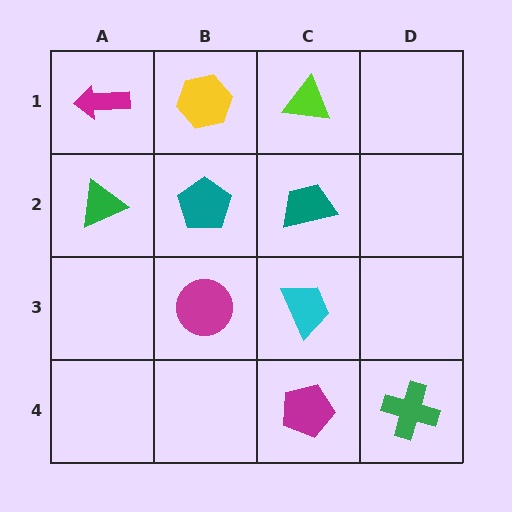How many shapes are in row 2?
3 shapes.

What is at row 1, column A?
A magenta arrow.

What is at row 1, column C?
A lime triangle.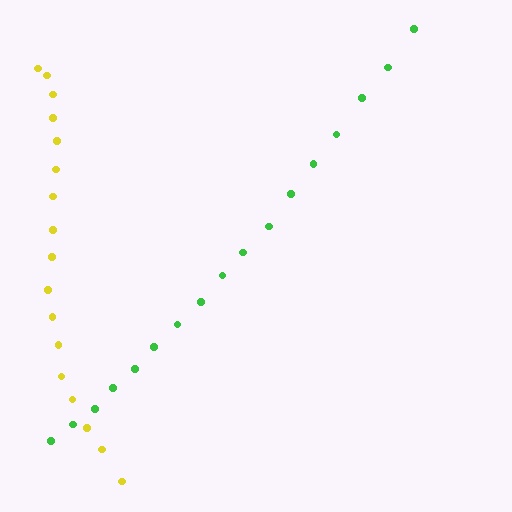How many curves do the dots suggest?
There are 2 distinct paths.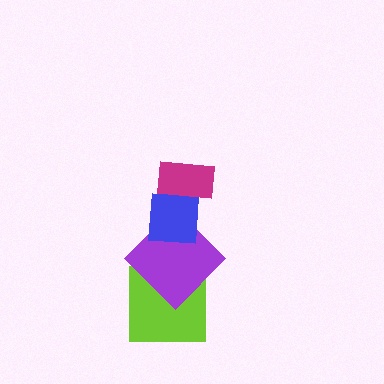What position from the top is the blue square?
The blue square is 2nd from the top.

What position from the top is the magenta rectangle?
The magenta rectangle is 1st from the top.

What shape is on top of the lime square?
The purple diamond is on top of the lime square.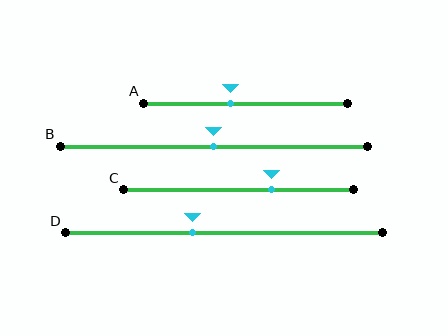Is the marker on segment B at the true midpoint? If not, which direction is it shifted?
Yes, the marker on segment B is at the true midpoint.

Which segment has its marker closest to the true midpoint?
Segment B has its marker closest to the true midpoint.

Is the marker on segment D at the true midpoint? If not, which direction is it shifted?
No, the marker on segment D is shifted to the left by about 10% of the segment length.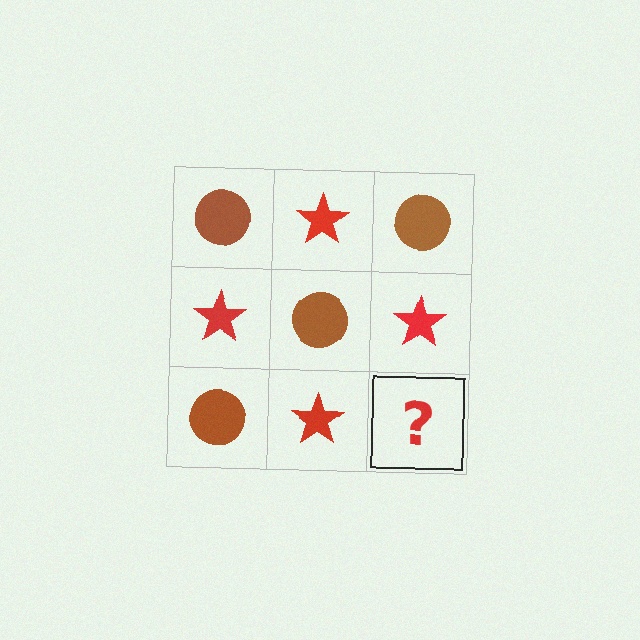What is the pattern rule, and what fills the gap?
The rule is that it alternates brown circle and red star in a checkerboard pattern. The gap should be filled with a brown circle.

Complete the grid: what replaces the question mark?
The question mark should be replaced with a brown circle.